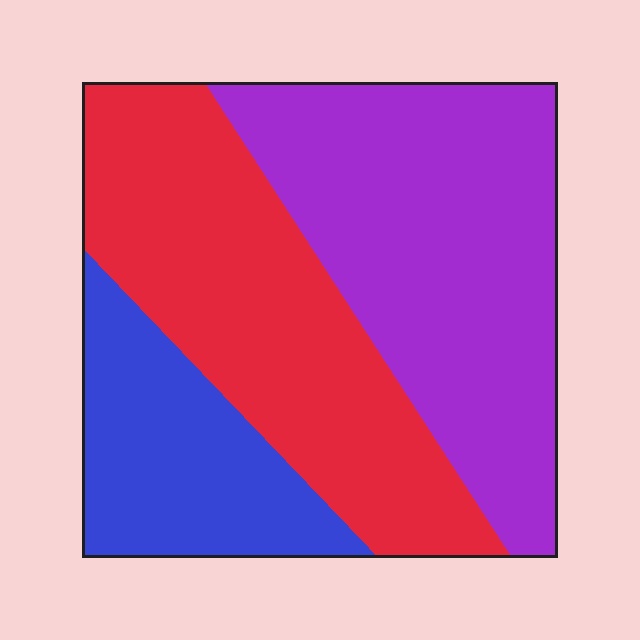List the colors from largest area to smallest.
From largest to smallest: purple, red, blue.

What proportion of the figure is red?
Red covers roughly 40% of the figure.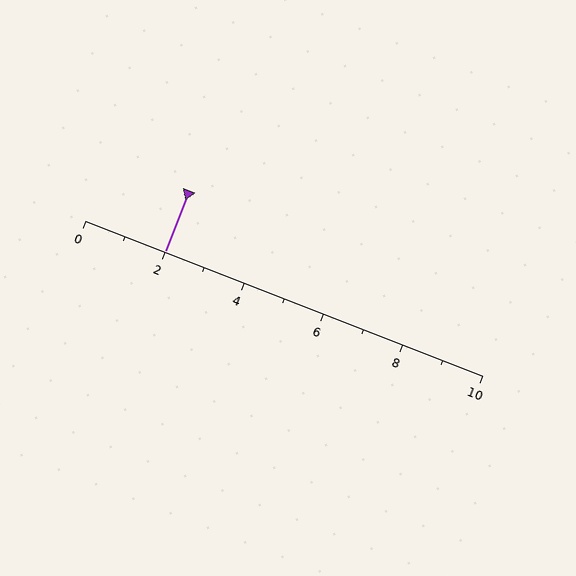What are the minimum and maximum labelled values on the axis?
The axis runs from 0 to 10.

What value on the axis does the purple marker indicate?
The marker indicates approximately 2.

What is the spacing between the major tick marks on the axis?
The major ticks are spaced 2 apart.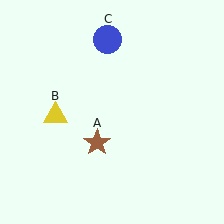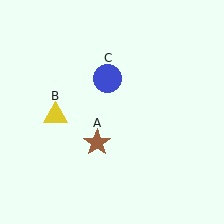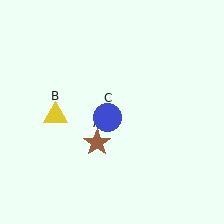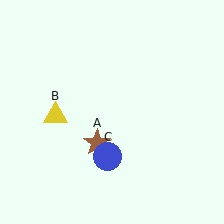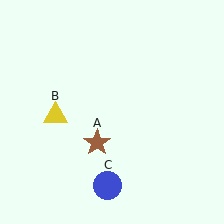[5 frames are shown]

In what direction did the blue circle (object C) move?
The blue circle (object C) moved down.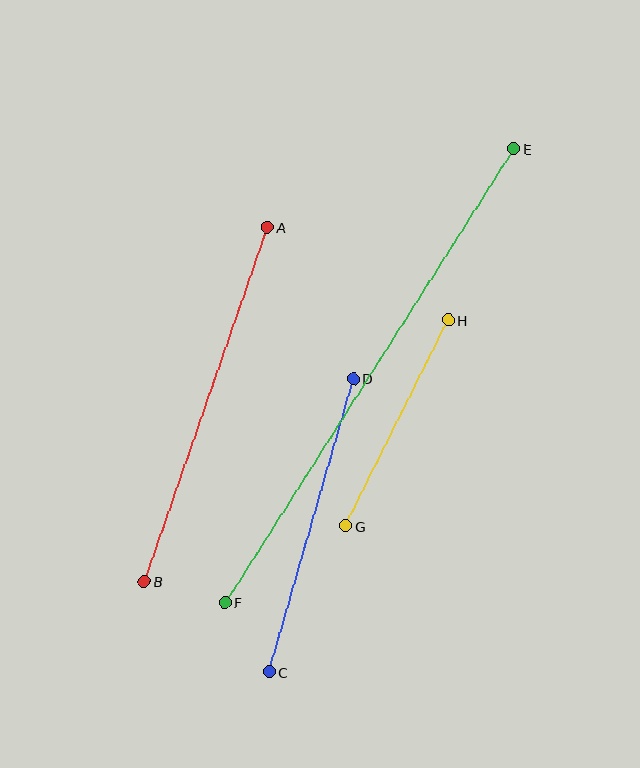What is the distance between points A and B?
The distance is approximately 375 pixels.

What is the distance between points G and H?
The distance is approximately 230 pixels.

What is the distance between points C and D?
The distance is approximately 305 pixels.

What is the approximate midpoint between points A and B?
The midpoint is at approximately (206, 405) pixels.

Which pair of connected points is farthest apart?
Points E and F are farthest apart.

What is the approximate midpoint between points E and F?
The midpoint is at approximately (370, 376) pixels.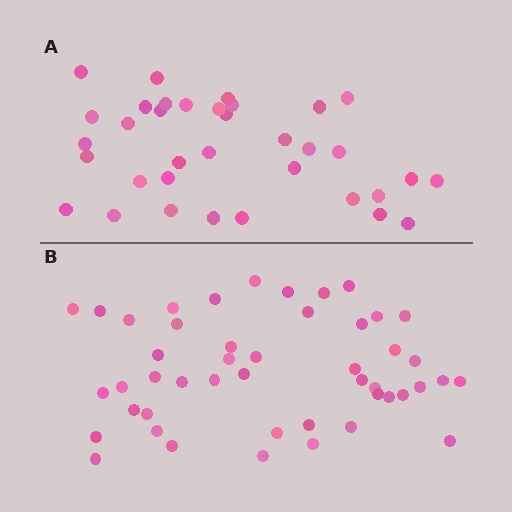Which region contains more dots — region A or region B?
Region B (the bottom region) has more dots.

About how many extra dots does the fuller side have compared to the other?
Region B has roughly 12 or so more dots than region A.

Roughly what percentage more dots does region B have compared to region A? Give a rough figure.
About 35% more.